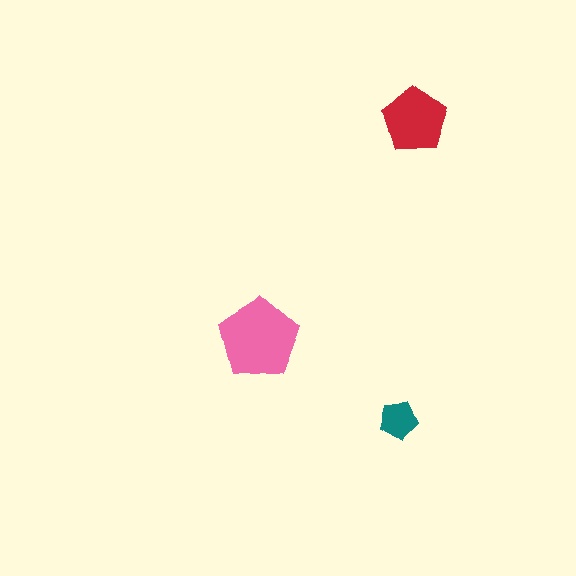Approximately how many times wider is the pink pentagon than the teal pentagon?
About 2 times wider.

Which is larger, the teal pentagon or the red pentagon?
The red one.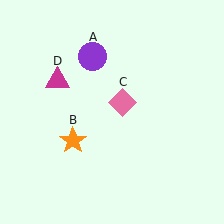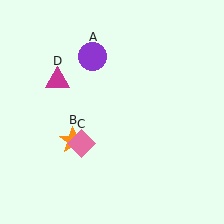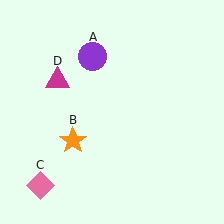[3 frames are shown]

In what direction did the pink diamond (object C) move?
The pink diamond (object C) moved down and to the left.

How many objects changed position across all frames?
1 object changed position: pink diamond (object C).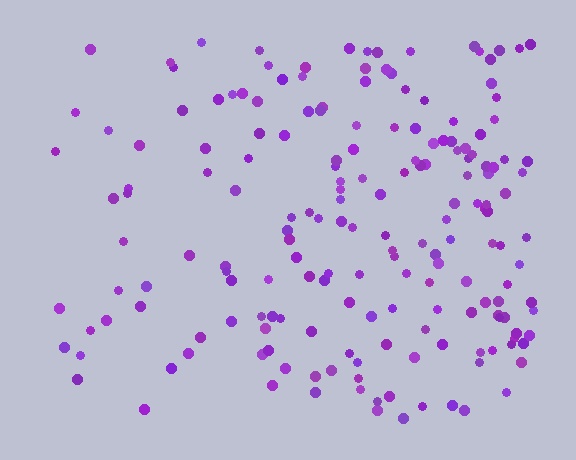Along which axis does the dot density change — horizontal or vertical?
Horizontal.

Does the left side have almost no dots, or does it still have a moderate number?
Still a moderate number, just noticeably fewer than the right.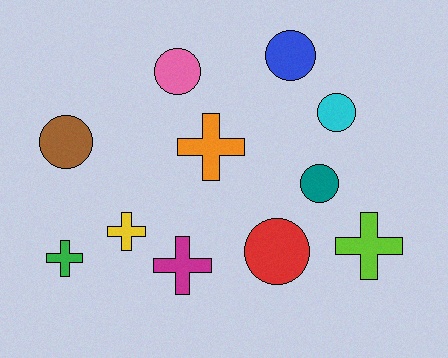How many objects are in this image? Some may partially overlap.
There are 11 objects.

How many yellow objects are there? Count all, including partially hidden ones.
There is 1 yellow object.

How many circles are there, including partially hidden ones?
There are 6 circles.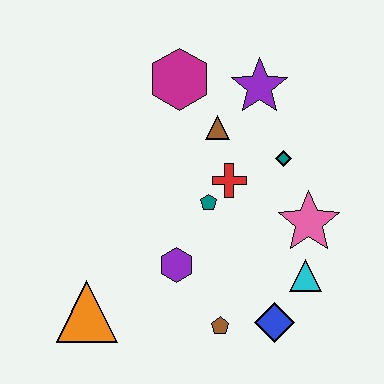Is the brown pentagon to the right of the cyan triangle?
No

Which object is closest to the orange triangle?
The purple hexagon is closest to the orange triangle.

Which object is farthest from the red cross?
The orange triangle is farthest from the red cross.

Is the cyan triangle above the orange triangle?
Yes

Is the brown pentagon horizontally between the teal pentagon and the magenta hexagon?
No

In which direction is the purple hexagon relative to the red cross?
The purple hexagon is below the red cross.